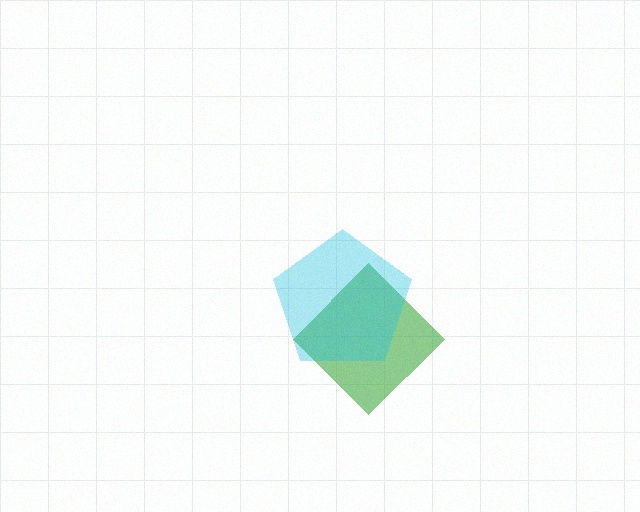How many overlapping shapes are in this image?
There are 2 overlapping shapes in the image.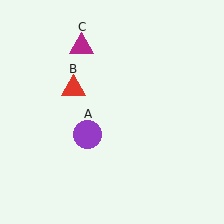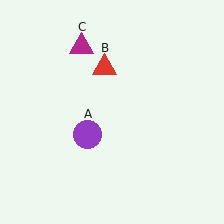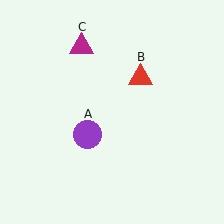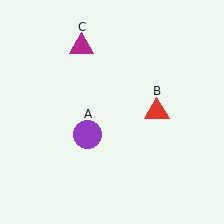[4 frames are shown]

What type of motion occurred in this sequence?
The red triangle (object B) rotated clockwise around the center of the scene.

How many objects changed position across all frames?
1 object changed position: red triangle (object B).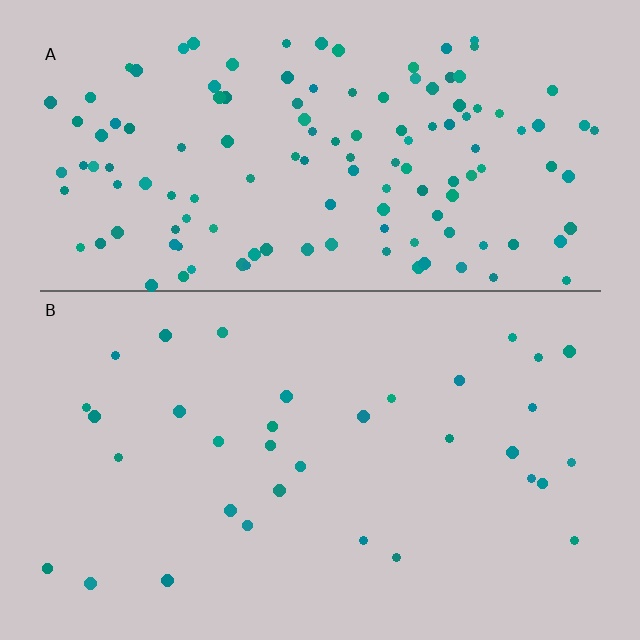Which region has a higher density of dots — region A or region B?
A (the top).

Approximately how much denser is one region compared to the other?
Approximately 4.0× — region A over region B.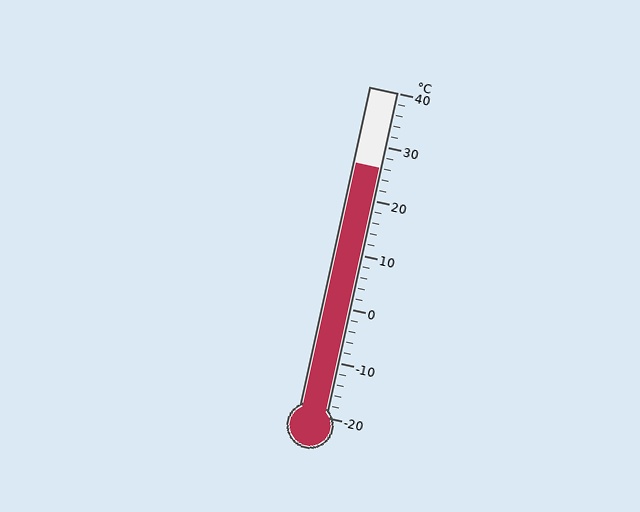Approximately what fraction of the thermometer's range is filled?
The thermometer is filled to approximately 75% of its range.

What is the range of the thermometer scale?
The thermometer scale ranges from -20°C to 40°C.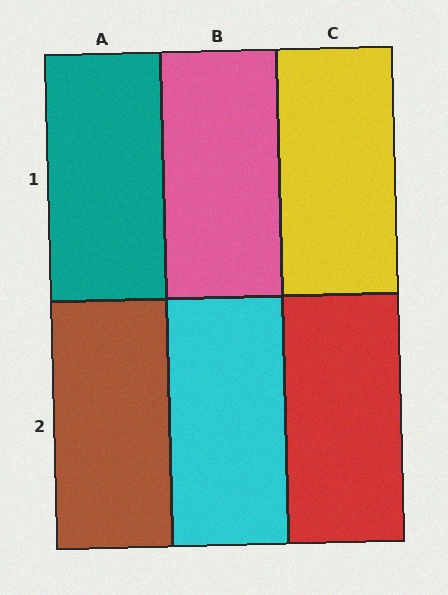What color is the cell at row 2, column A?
Brown.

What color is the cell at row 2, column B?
Cyan.